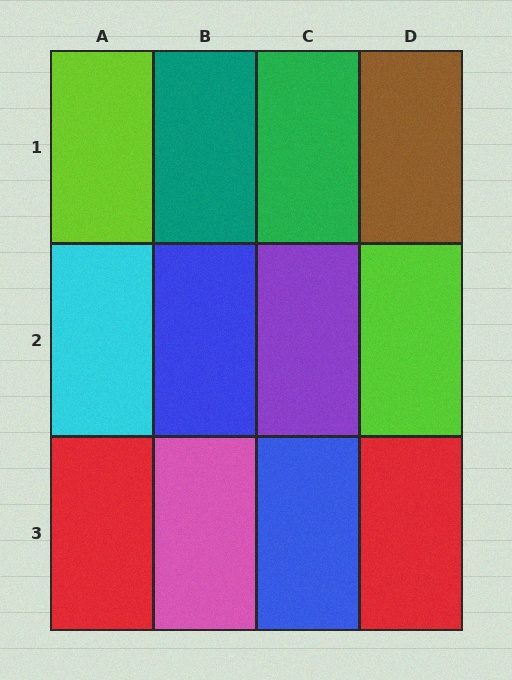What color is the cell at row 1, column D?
Brown.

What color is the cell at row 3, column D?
Red.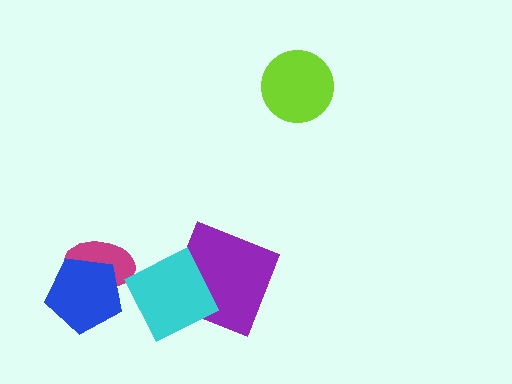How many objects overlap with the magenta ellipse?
1 object overlaps with the magenta ellipse.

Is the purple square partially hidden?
Yes, it is partially covered by another shape.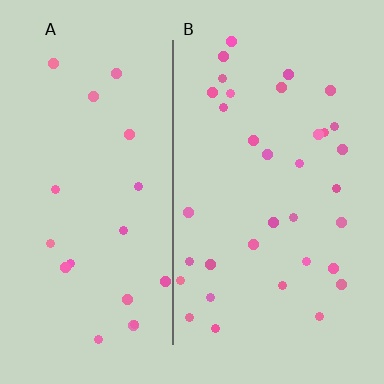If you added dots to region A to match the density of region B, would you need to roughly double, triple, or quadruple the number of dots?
Approximately double.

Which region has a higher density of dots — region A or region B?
B (the right).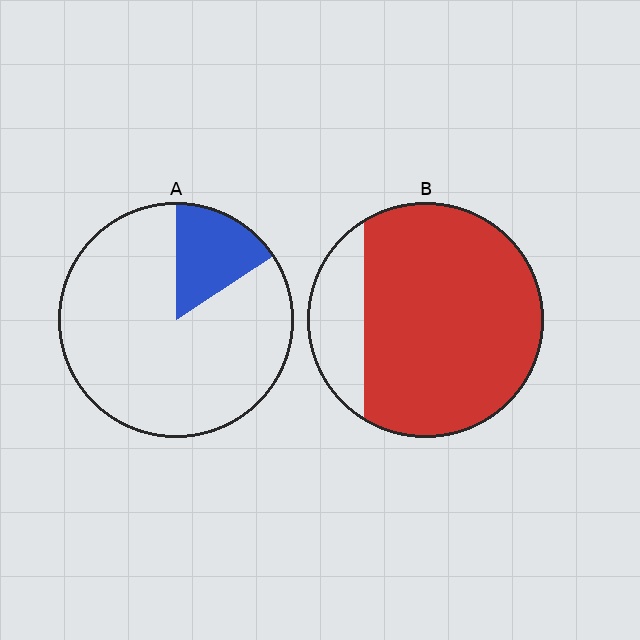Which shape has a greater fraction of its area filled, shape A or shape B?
Shape B.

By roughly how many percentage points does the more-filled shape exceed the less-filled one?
By roughly 65 percentage points (B over A).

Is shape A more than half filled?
No.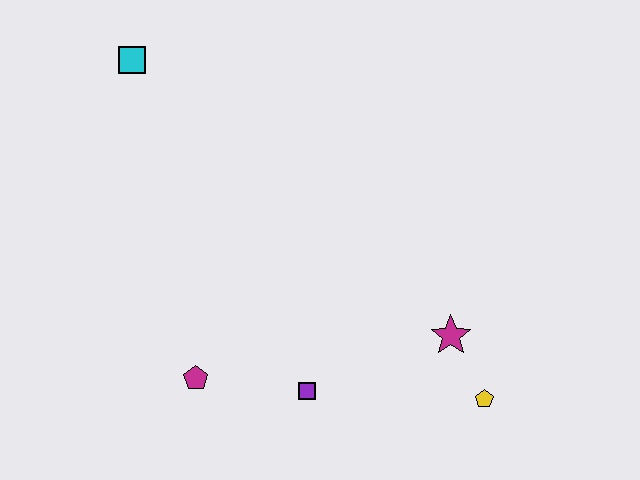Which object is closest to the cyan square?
The magenta pentagon is closest to the cyan square.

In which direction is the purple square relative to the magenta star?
The purple square is to the left of the magenta star.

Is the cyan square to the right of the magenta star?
No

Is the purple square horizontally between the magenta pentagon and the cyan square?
No